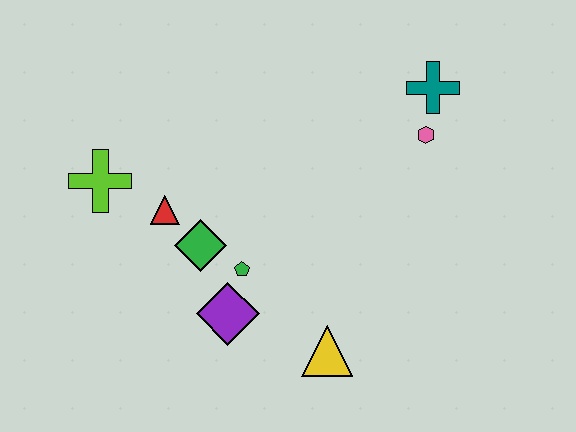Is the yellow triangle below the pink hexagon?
Yes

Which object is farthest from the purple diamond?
The teal cross is farthest from the purple diamond.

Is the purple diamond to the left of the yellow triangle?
Yes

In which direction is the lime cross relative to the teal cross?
The lime cross is to the left of the teal cross.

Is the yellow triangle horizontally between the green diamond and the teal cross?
Yes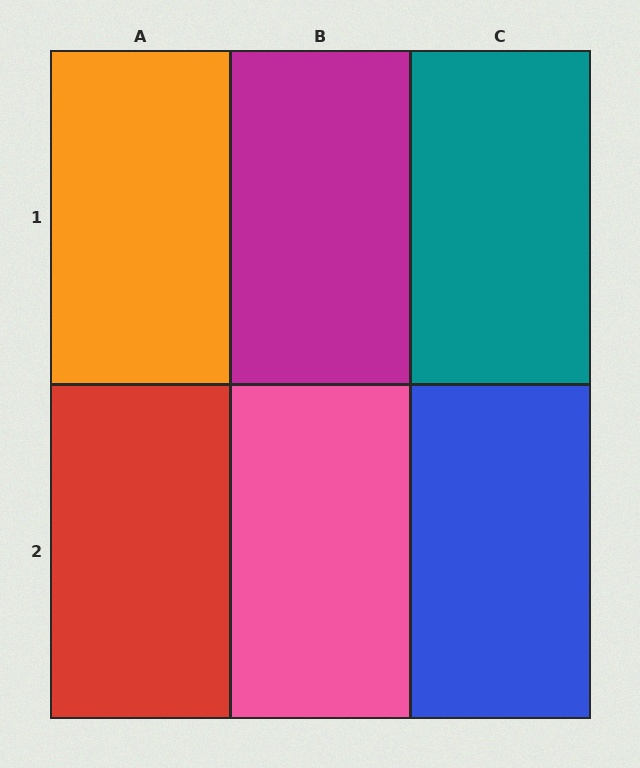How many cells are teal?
1 cell is teal.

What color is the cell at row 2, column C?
Blue.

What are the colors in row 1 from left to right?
Orange, magenta, teal.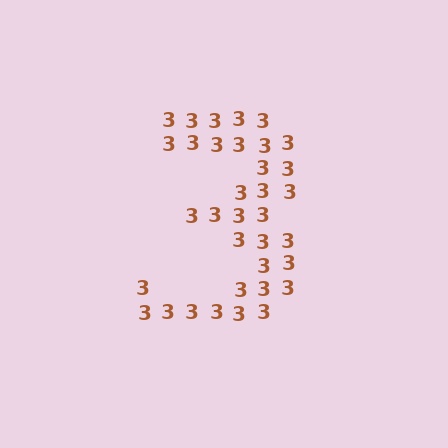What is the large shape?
The large shape is the digit 3.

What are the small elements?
The small elements are digit 3's.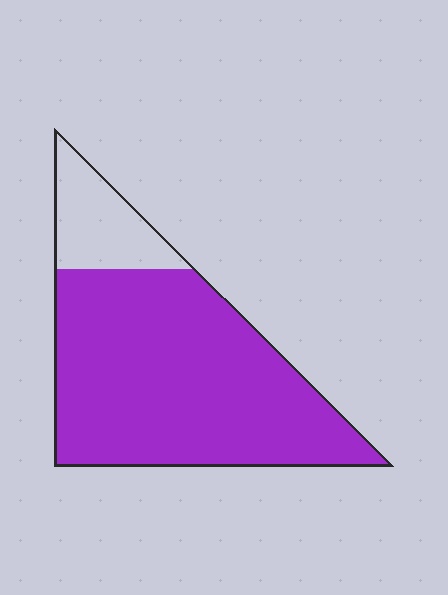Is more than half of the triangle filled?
Yes.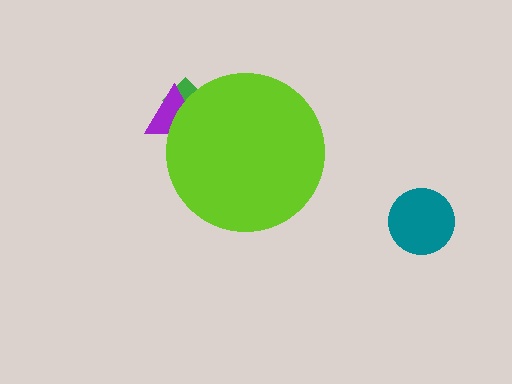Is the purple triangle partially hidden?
Yes, the purple triangle is partially hidden behind the lime circle.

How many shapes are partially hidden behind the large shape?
2 shapes are partially hidden.